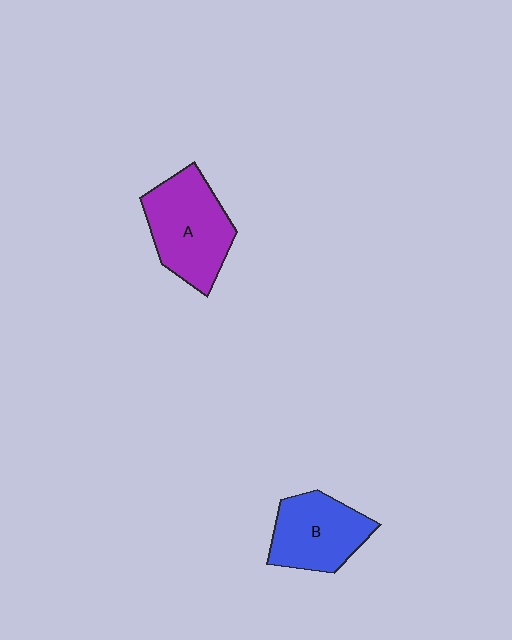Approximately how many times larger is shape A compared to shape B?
Approximately 1.2 times.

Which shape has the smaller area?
Shape B (blue).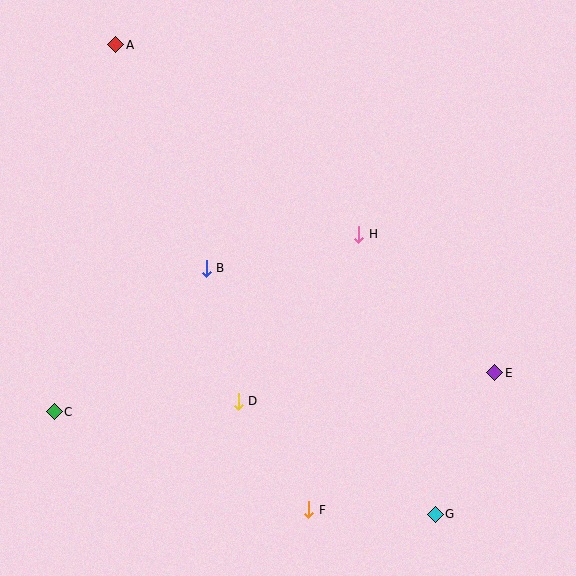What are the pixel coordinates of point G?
Point G is at (435, 514).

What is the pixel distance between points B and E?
The distance between B and E is 307 pixels.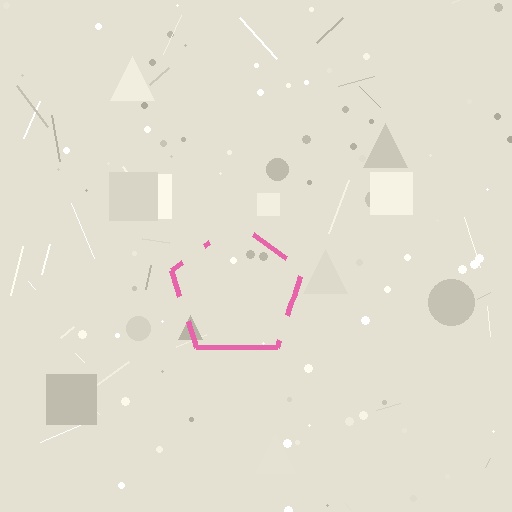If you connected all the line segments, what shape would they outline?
They would outline a pentagon.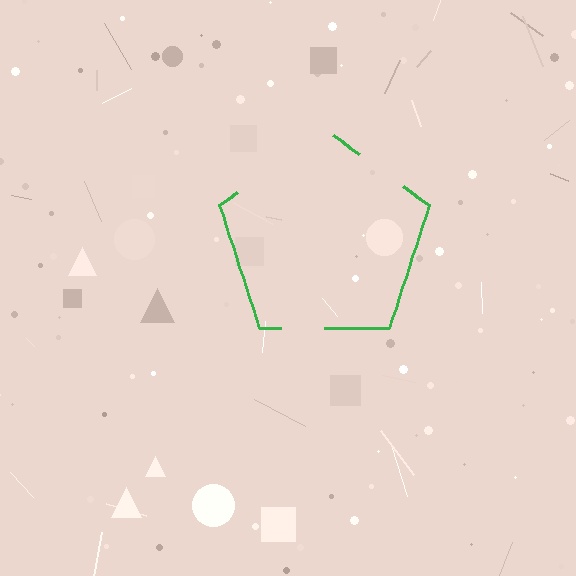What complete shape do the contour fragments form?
The contour fragments form a pentagon.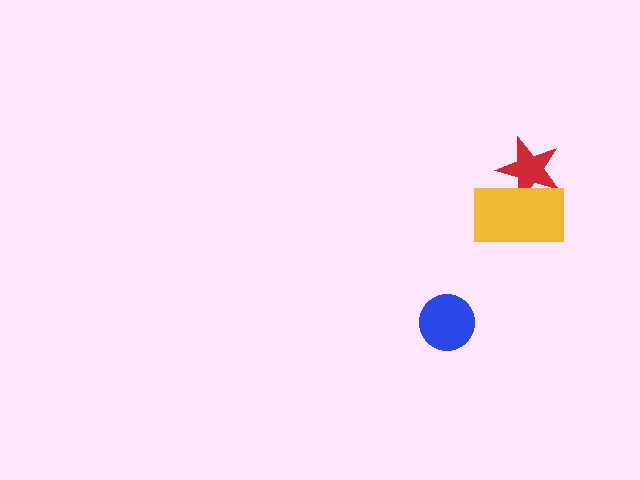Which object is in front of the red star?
The yellow rectangle is in front of the red star.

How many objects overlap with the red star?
1 object overlaps with the red star.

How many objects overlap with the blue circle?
0 objects overlap with the blue circle.